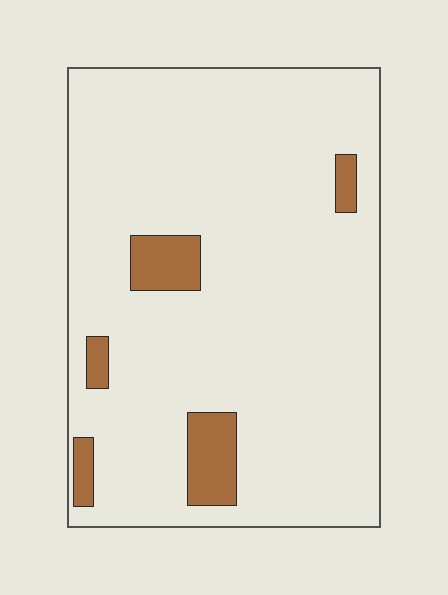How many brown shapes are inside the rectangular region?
5.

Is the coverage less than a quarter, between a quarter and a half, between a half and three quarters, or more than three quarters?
Less than a quarter.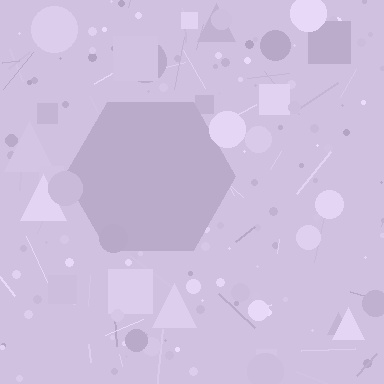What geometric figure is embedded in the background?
A hexagon is embedded in the background.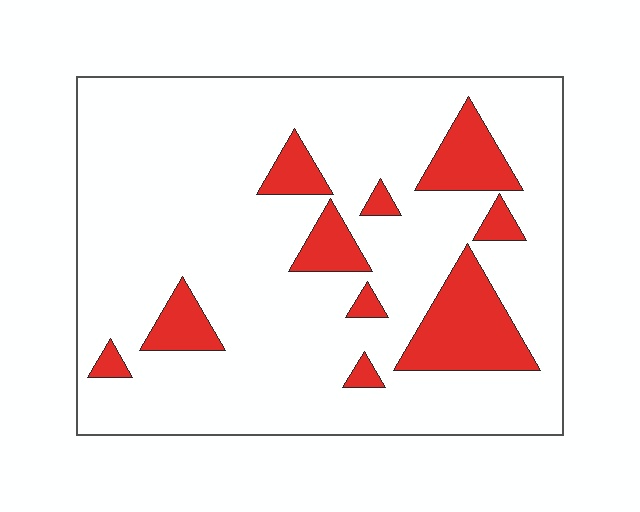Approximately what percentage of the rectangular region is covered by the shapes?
Approximately 15%.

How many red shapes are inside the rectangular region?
10.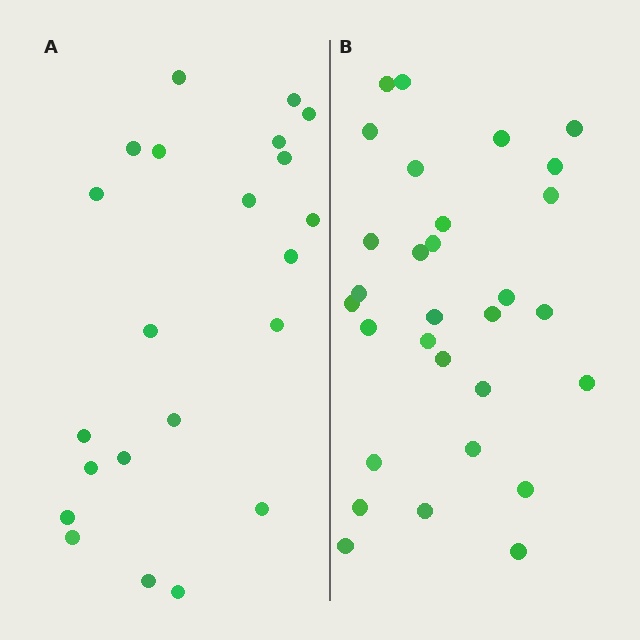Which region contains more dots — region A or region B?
Region B (the right region) has more dots.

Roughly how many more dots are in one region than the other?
Region B has roughly 8 or so more dots than region A.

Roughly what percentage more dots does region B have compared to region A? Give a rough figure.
About 35% more.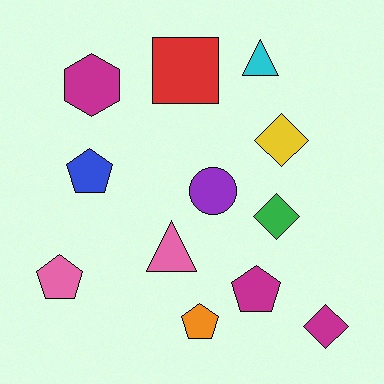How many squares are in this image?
There is 1 square.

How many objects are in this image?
There are 12 objects.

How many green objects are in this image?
There is 1 green object.